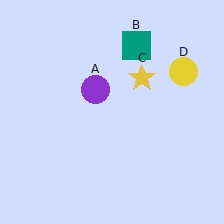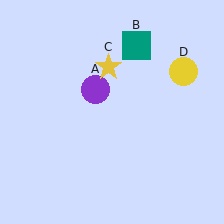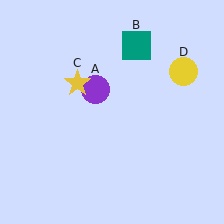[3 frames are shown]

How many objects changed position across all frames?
1 object changed position: yellow star (object C).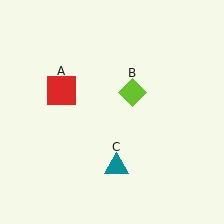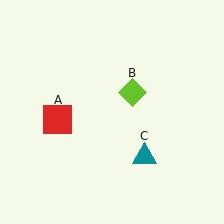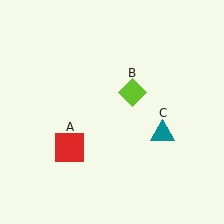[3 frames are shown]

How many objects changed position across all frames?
2 objects changed position: red square (object A), teal triangle (object C).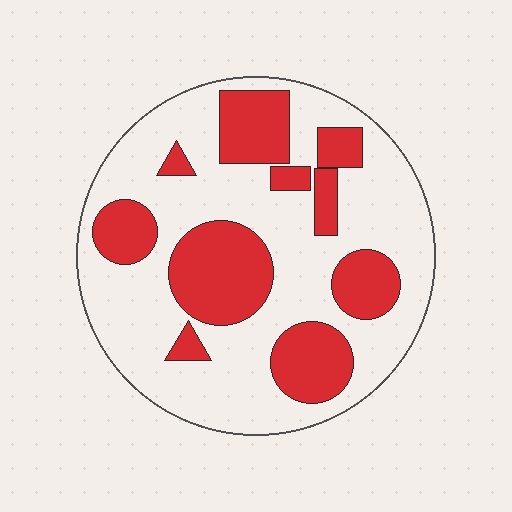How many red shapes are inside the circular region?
10.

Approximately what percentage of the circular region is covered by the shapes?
Approximately 35%.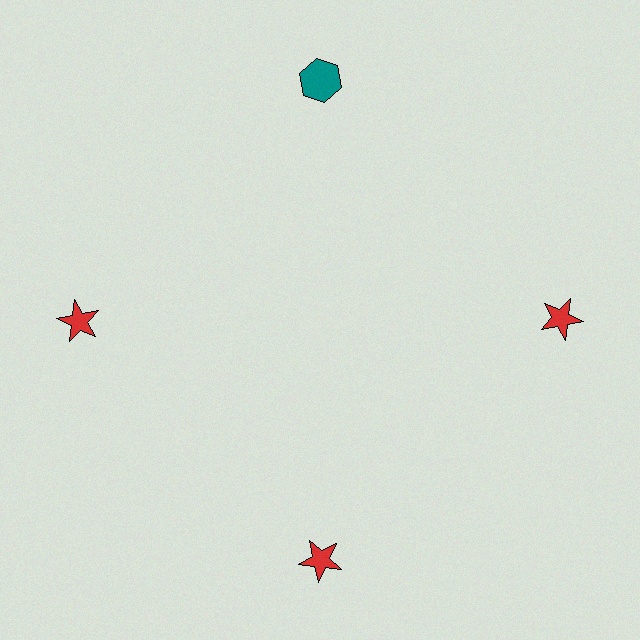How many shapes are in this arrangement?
There are 4 shapes arranged in a ring pattern.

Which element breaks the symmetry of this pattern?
The teal hexagon at roughly the 12 o'clock position breaks the symmetry. All other shapes are red stars.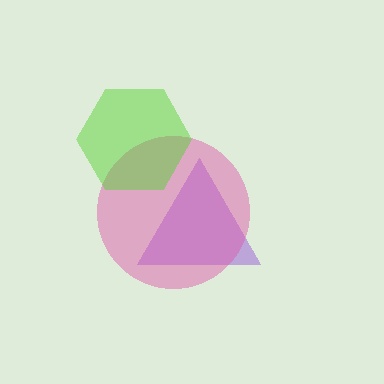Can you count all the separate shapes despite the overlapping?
Yes, there are 3 separate shapes.